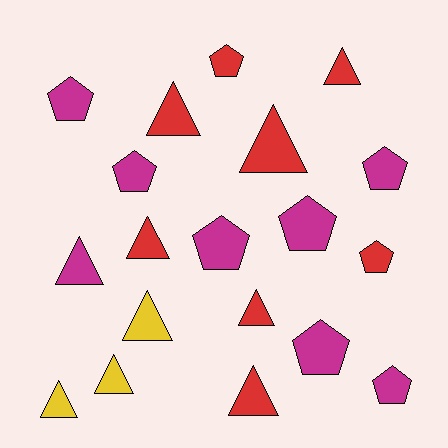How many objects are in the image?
There are 19 objects.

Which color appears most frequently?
Magenta, with 8 objects.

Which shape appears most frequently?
Triangle, with 10 objects.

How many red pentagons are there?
There are 2 red pentagons.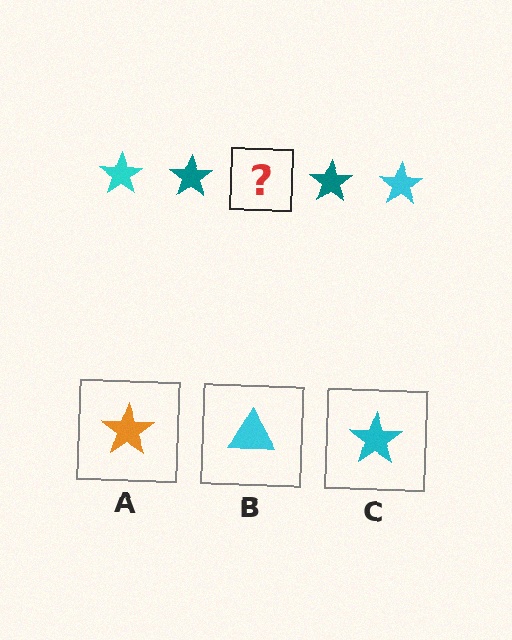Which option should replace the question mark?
Option C.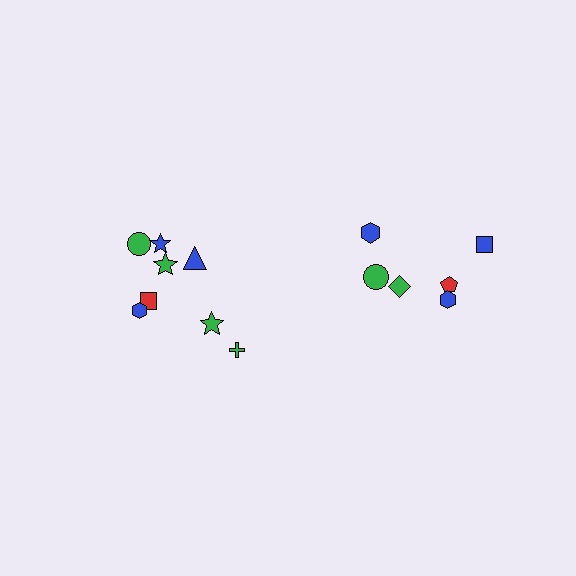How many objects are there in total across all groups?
There are 14 objects.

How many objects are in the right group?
There are 6 objects.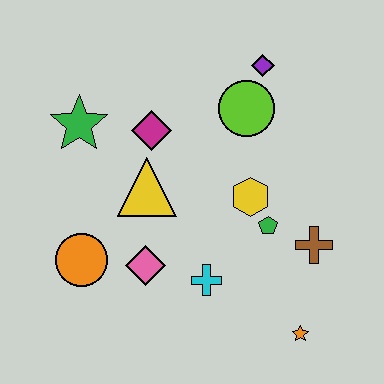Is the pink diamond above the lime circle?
No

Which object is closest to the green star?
The magenta diamond is closest to the green star.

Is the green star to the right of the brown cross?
No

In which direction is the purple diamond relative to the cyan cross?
The purple diamond is above the cyan cross.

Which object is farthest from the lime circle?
The orange star is farthest from the lime circle.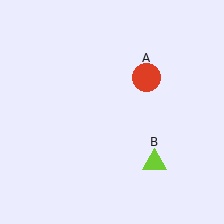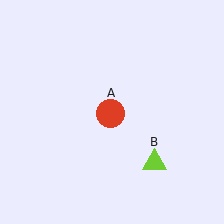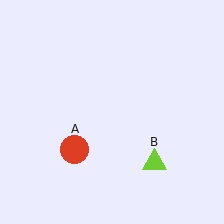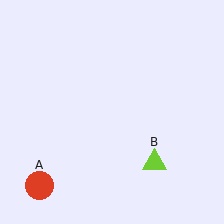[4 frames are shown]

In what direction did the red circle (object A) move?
The red circle (object A) moved down and to the left.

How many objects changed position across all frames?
1 object changed position: red circle (object A).